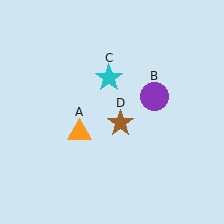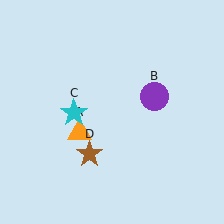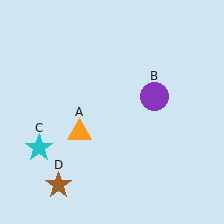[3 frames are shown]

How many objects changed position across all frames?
2 objects changed position: cyan star (object C), brown star (object D).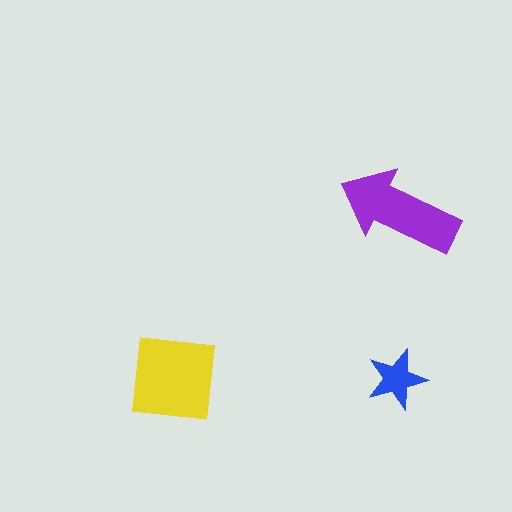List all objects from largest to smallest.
The yellow square, the purple arrow, the blue star.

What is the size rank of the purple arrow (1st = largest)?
2nd.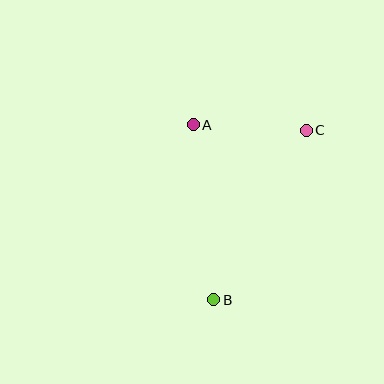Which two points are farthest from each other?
Points B and C are farthest from each other.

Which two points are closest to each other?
Points A and C are closest to each other.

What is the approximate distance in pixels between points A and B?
The distance between A and B is approximately 176 pixels.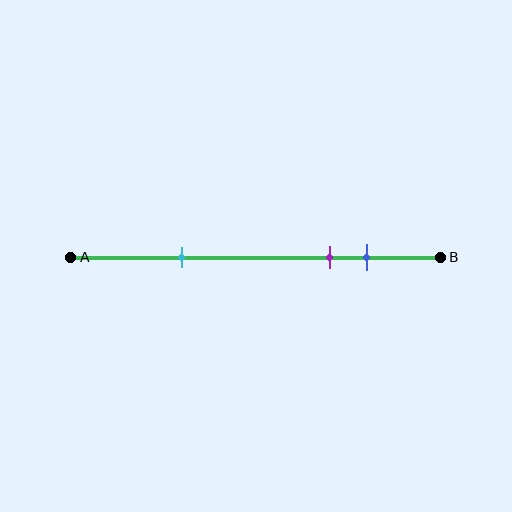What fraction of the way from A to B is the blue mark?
The blue mark is approximately 80% (0.8) of the way from A to B.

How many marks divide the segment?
There are 3 marks dividing the segment.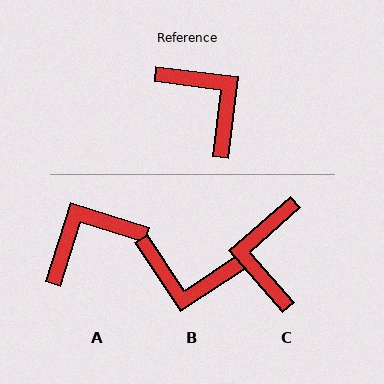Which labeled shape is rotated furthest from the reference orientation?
B, about 139 degrees away.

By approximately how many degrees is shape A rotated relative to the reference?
Approximately 80 degrees counter-clockwise.